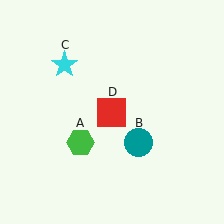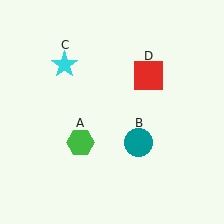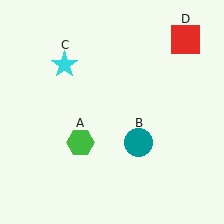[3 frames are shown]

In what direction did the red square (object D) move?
The red square (object D) moved up and to the right.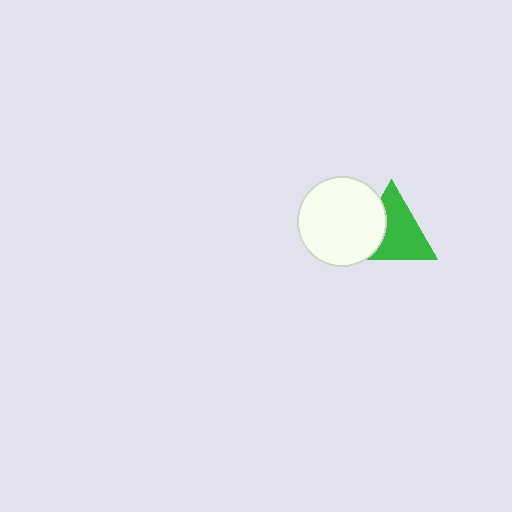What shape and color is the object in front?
The object in front is a white circle.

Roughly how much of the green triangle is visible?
Most of it is visible (roughly 68%).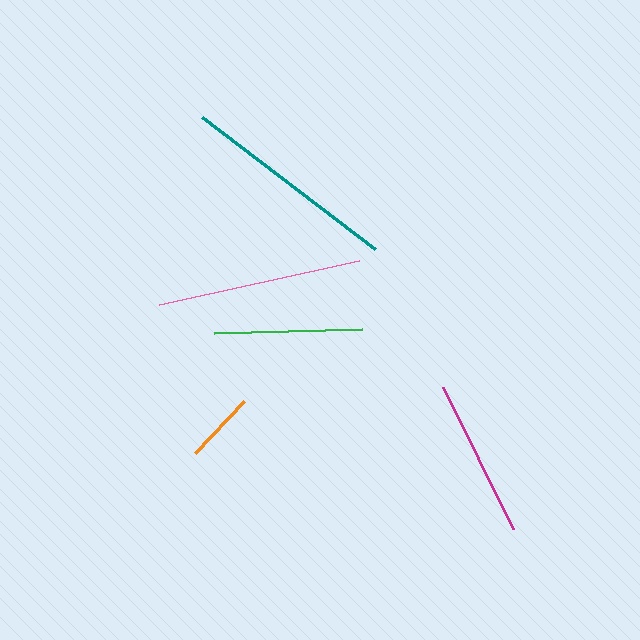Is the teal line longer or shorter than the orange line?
The teal line is longer than the orange line.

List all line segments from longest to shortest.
From longest to shortest: teal, pink, magenta, green, orange.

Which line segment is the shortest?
The orange line is the shortest at approximately 71 pixels.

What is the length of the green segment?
The green segment is approximately 147 pixels long.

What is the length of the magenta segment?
The magenta segment is approximately 159 pixels long.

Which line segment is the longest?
The teal line is the longest at approximately 217 pixels.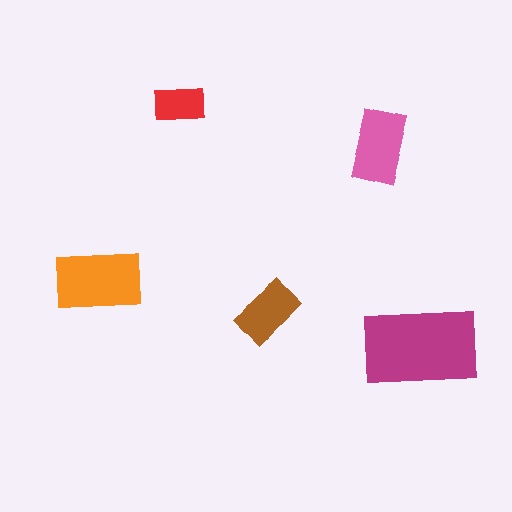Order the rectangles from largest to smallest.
the magenta one, the orange one, the pink one, the brown one, the red one.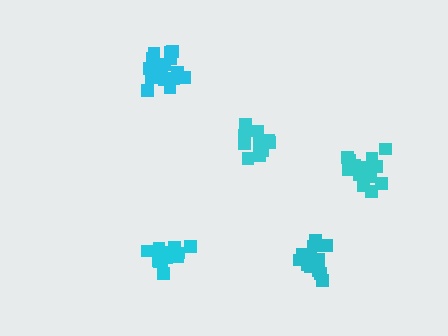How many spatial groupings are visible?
There are 5 spatial groupings.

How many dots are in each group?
Group 1: 13 dots, Group 2: 16 dots, Group 3: 17 dots, Group 4: 16 dots, Group 5: 15 dots (77 total).